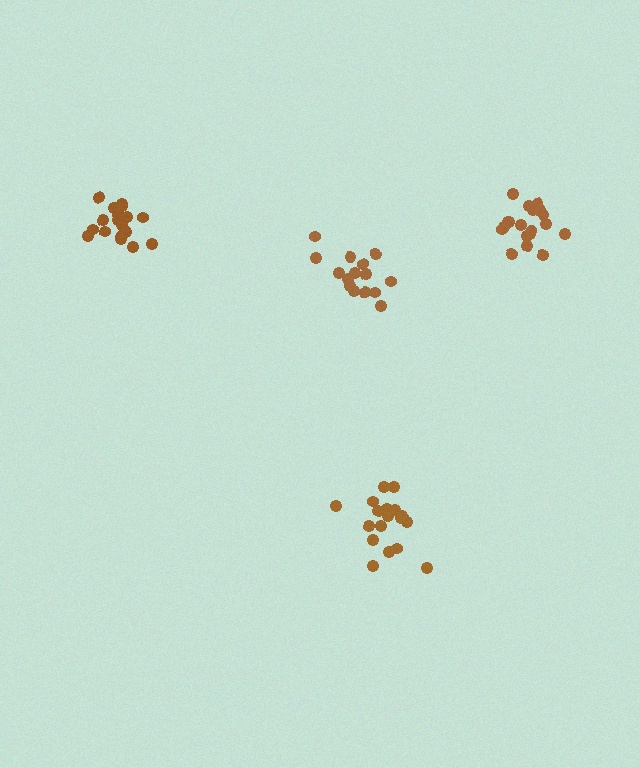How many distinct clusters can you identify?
There are 4 distinct clusters.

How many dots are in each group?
Group 1: 20 dots, Group 2: 15 dots, Group 3: 19 dots, Group 4: 19 dots (73 total).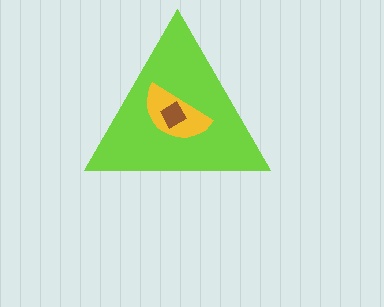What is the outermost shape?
The lime triangle.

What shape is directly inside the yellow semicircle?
The brown diamond.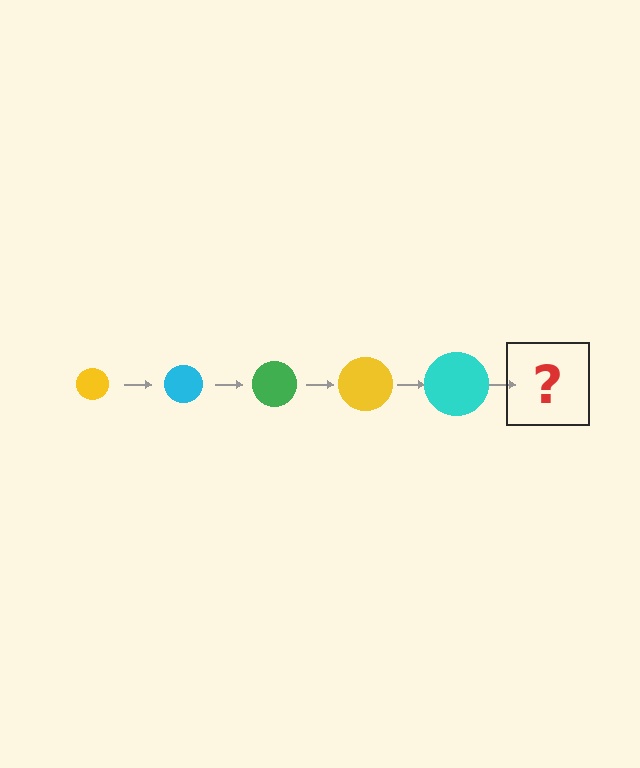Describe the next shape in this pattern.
It should be a green circle, larger than the previous one.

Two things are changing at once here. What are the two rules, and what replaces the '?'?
The two rules are that the circle grows larger each step and the color cycles through yellow, cyan, and green. The '?' should be a green circle, larger than the previous one.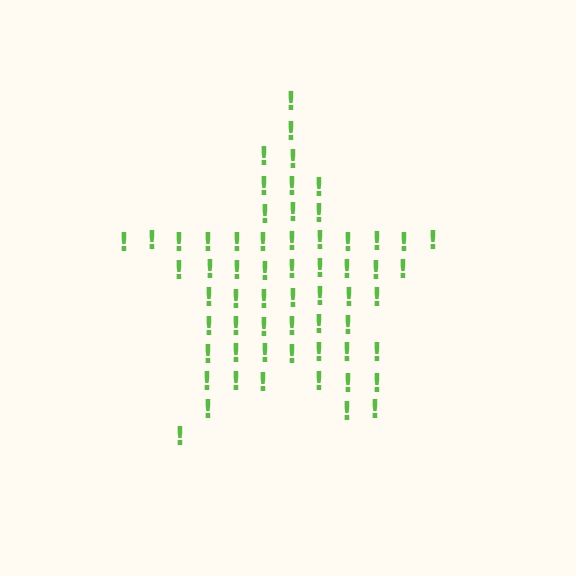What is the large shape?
The large shape is a star.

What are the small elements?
The small elements are exclamation marks.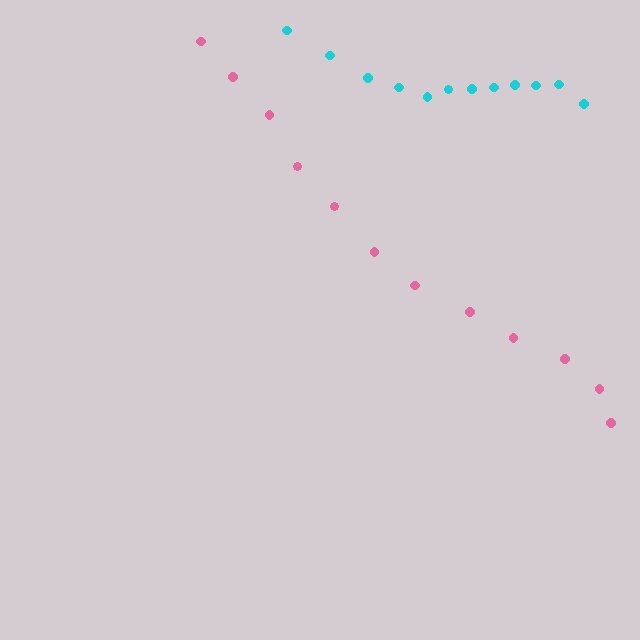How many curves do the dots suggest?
There are 2 distinct paths.